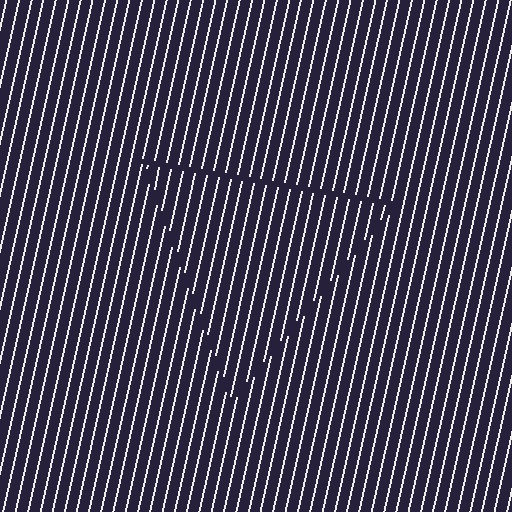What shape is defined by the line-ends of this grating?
An illusory triangle. The interior of the shape contains the same grating, shifted by half a period — the contour is defined by the phase discontinuity where line-ends from the inner and outer gratings abut.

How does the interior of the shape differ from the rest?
The interior of the shape contains the same grating, shifted by half a period — the contour is defined by the phase discontinuity where line-ends from the inner and outer gratings abut.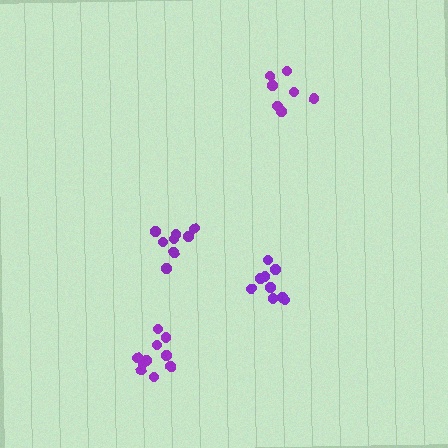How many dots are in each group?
Group 1: 8 dots, Group 2: 9 dots, Group 3: 7 dots, Group 4: 10 dots (34 total).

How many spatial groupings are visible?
There are 4 spatial groupings.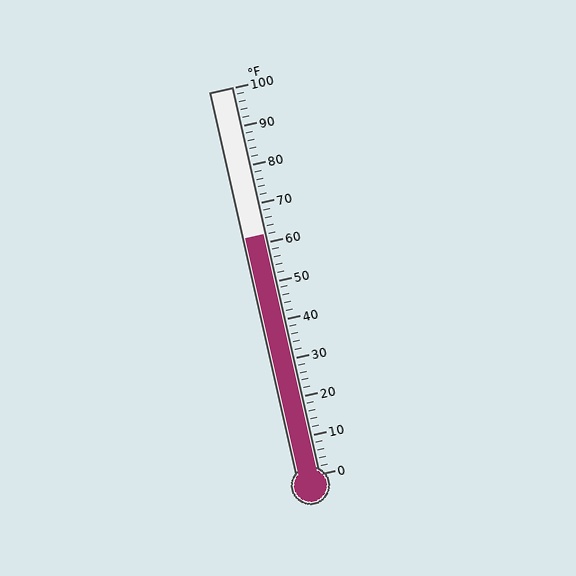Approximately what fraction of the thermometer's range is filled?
The thermometer is filled to approximately 60% of its range.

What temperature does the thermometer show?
The thermometer shows approximately 62°F.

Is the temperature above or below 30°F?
The temperature is above 30°F.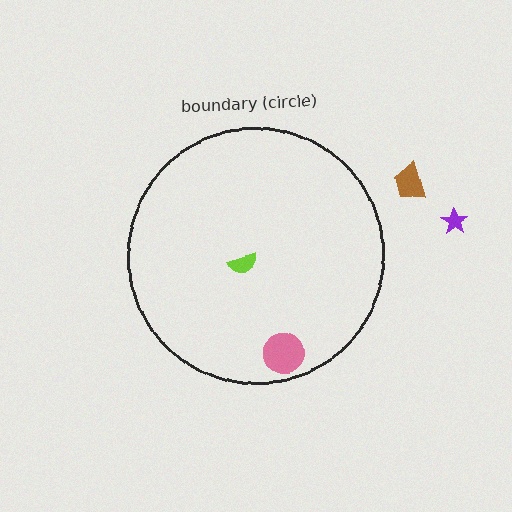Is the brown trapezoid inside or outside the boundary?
Outside.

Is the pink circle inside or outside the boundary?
Inside.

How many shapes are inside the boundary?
2 inside, 2 outside.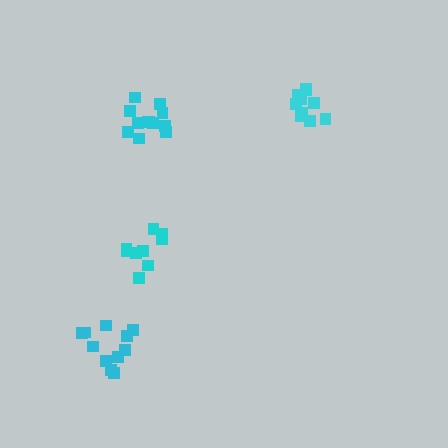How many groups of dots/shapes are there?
There are 4 groups.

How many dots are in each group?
Group 1: 11 dots, Group 2: 11 dots, Group 3: 12 dots, Group 4: 9 dots (43 total).